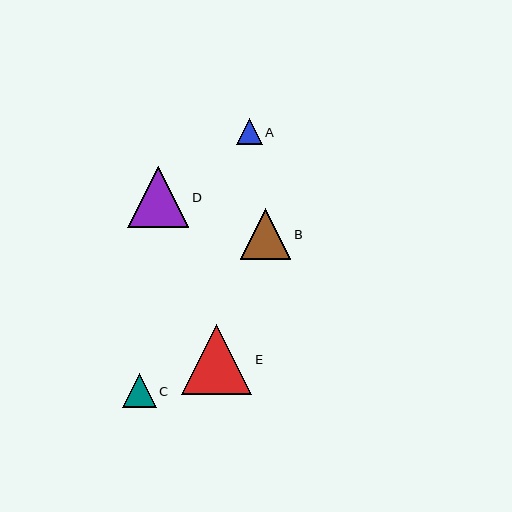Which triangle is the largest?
Triangle E is the largest with a size of approximately 70 pixels.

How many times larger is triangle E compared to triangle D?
Triangle E is approximately 1.1 times the size of triangle D.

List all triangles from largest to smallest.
From largest to smallest: E, D, B, C, A.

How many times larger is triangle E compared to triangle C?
Triangle E is approximately 2.1 times the size of triangle C.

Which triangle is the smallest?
Triangle A is the smallest with a size of approximately 26 pixels.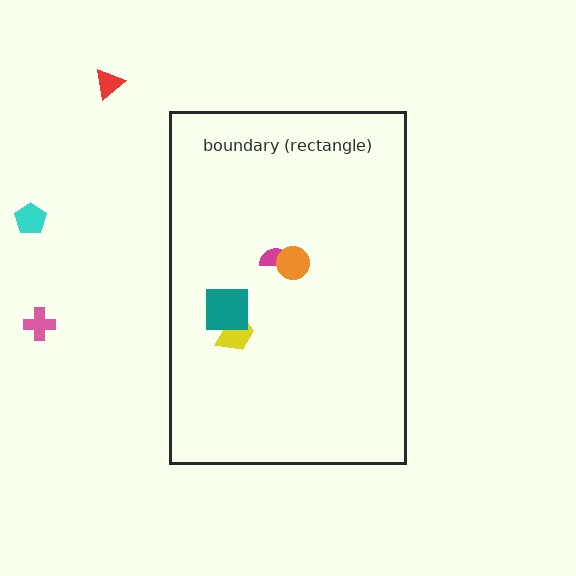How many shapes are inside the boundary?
4 inside, 3 outside.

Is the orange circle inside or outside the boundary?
Inside.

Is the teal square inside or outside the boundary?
Inside.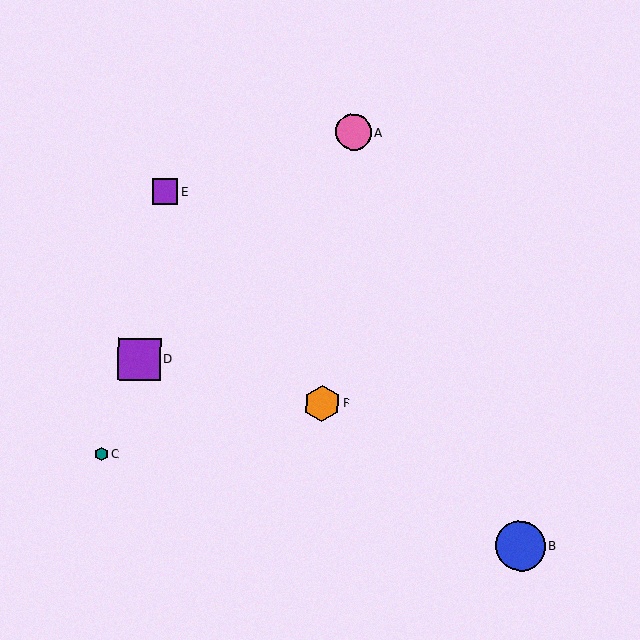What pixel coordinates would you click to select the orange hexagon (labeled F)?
Click at (322, 404) to select the orange hexagon F.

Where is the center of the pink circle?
The center of the pink circle is at (354, 132).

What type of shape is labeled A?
Shape A is a pink circle.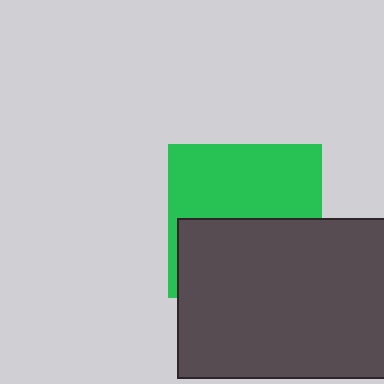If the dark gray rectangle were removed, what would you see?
You would see the complete green square.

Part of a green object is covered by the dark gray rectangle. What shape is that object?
It is a square.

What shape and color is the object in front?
The object in front is a dark gray rectangle.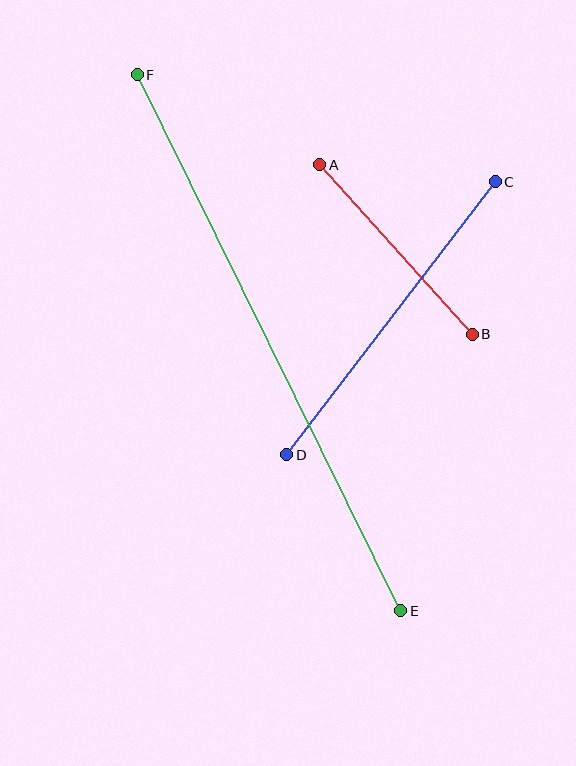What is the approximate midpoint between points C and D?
The midpoint is at approximately (391, 318) pixels.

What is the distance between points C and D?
The distance is approximately 343 pixels.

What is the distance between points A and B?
The distance is approximately 228 pixels.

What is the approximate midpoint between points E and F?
The midpoint is at approximately (269, 343) pixels.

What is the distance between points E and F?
The distance is approximately 597 pixels.